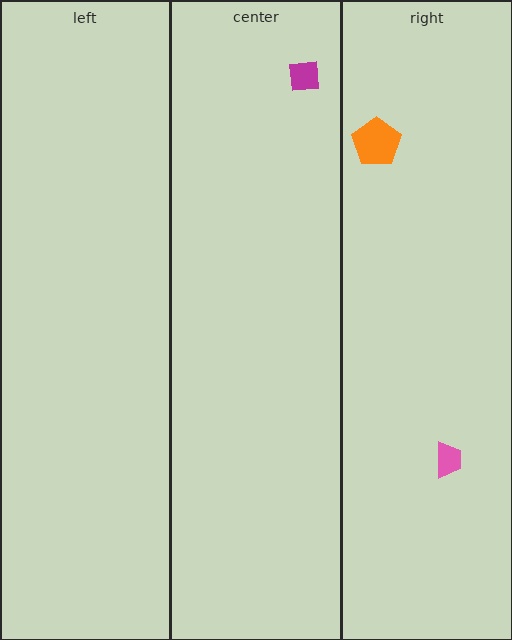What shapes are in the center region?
The magenta square.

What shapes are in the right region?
The pink trapezoid, the orange pentagon.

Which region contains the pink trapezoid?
The right region.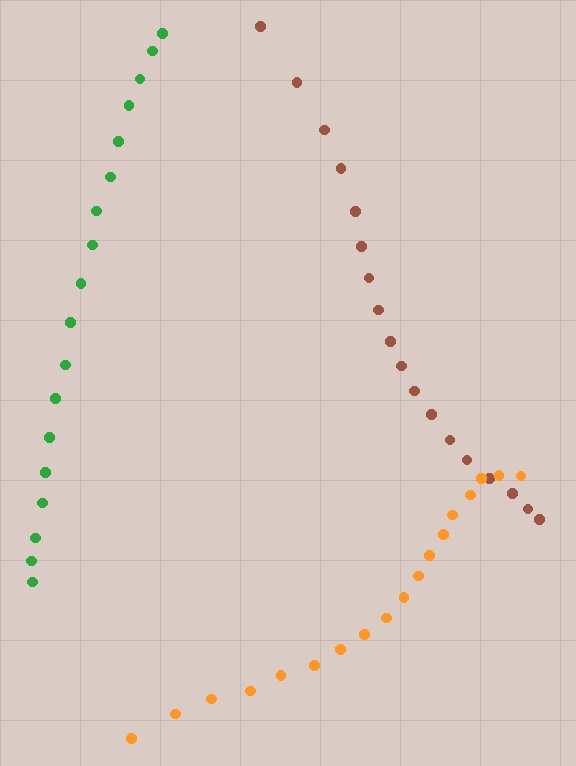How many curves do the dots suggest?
There are 3 distinct paths.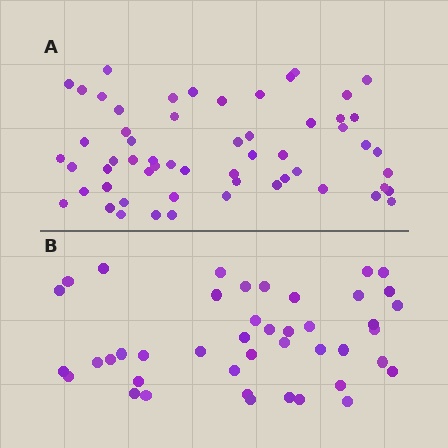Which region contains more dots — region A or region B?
Region A (the top region) has more dots.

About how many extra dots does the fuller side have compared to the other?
Region A has approximately 15 more dots than region B.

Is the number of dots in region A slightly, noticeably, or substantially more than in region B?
Region A has noticeably more, but not dramatically so. The ratio is roughly 1.3 to 1.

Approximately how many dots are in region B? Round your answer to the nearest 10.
About 40 dots. (The exact count is 43, which rounds to 40.)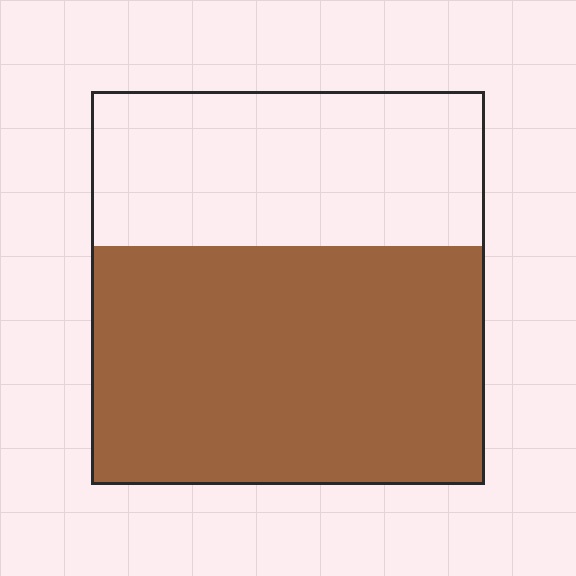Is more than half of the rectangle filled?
Yes.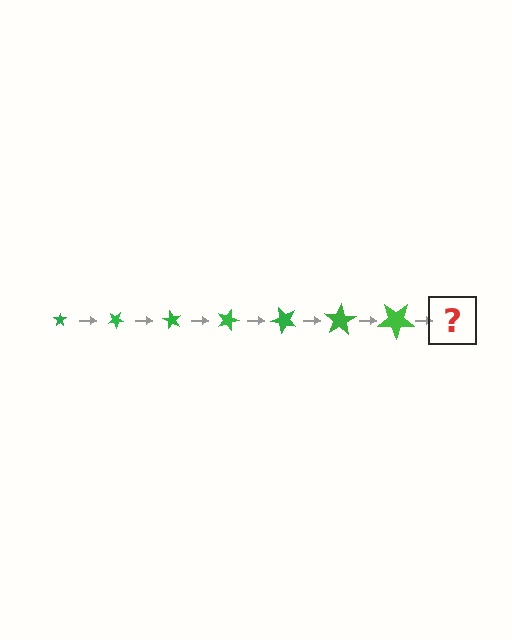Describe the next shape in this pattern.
It should be a star, larger than the previous one and rotated 210 degrees from the start.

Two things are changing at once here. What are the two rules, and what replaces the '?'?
The two rules are that the star grows larger each step and it rotates 30 degrees each step. The '?' should be a star, larger than the previous one and rotated 210 degrees from the start.